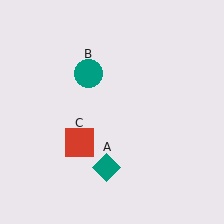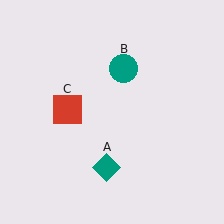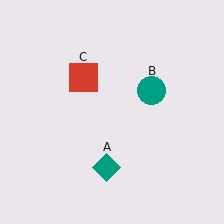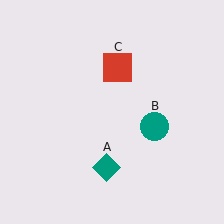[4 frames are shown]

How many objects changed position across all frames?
2 objects changed position: teal circle (object B), red square (object C).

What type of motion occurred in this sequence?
The teal circle (object B), red square (object C) rotated clockwise around the center of the scene.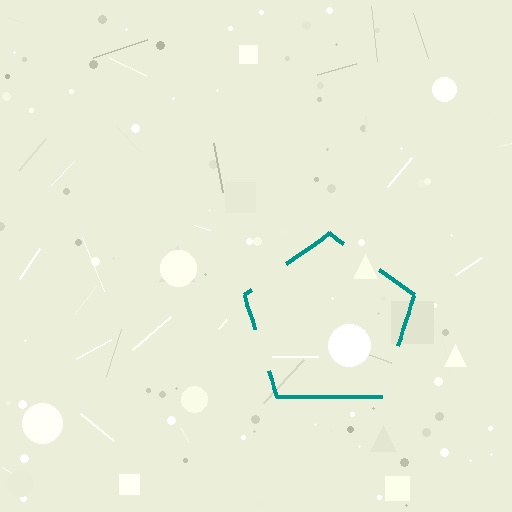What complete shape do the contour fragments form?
The contour fragments form a pentagon.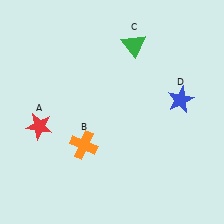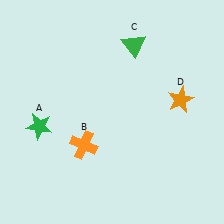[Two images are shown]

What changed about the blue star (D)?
In Image 1, D is blue. In Image 2, it changed to orange.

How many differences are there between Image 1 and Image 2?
There are 2 differences between the two images.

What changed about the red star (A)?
In Image 1, A is red. In Image 2, it changed to green.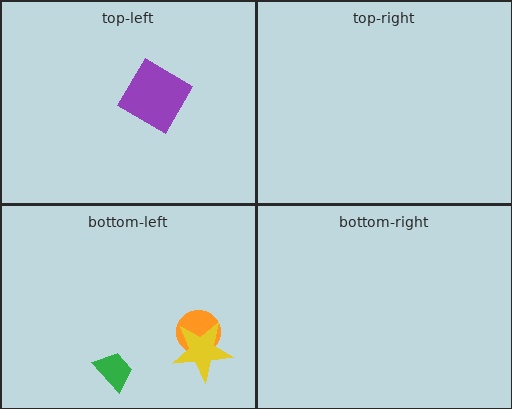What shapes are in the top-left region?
The purple diamond.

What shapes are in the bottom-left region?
The orange circle, the yellow star, the green trapezoid.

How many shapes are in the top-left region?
1.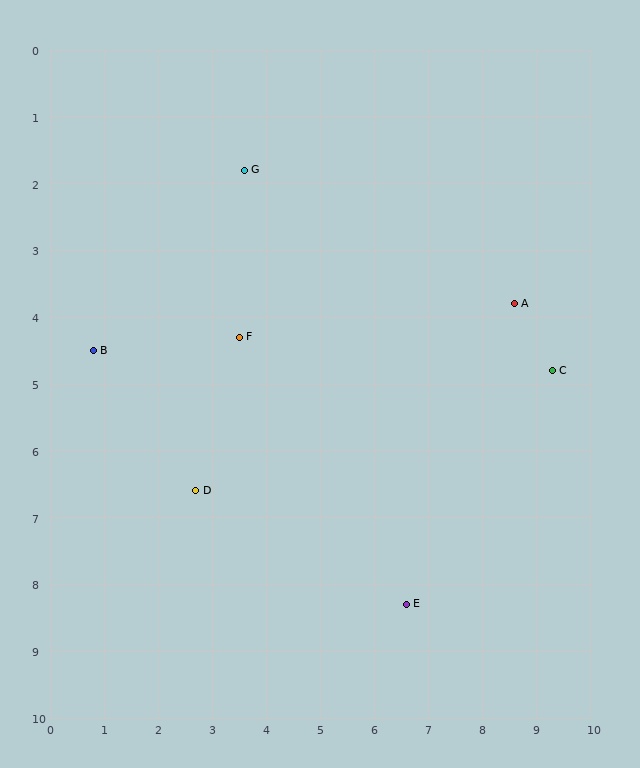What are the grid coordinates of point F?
Point F is at approximately (3.5, 4.3).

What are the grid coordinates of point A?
Point A is at approximately (8.6, 3.8).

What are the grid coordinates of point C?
Point C is at approximately (9.3, 4.8).